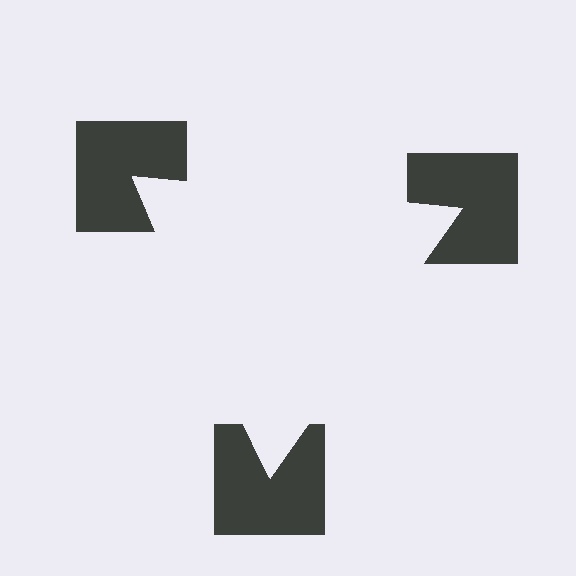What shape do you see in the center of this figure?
An illusory triangle — its edges are inferred from the aligned wedge cuts in the notched squares, not physically drawn.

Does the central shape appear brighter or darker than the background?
It typically appears slightly brighter than the background, even though no actual brightness change is drawn.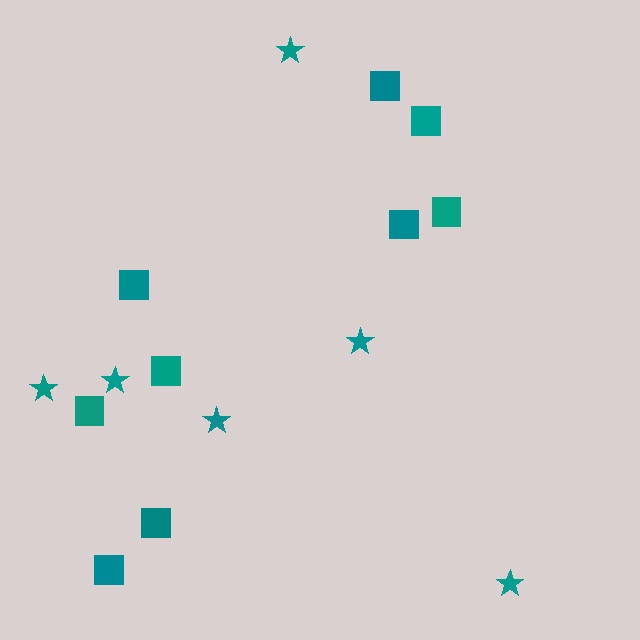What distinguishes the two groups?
There are 2 groups: one group of stars (6) and one group of squares (9).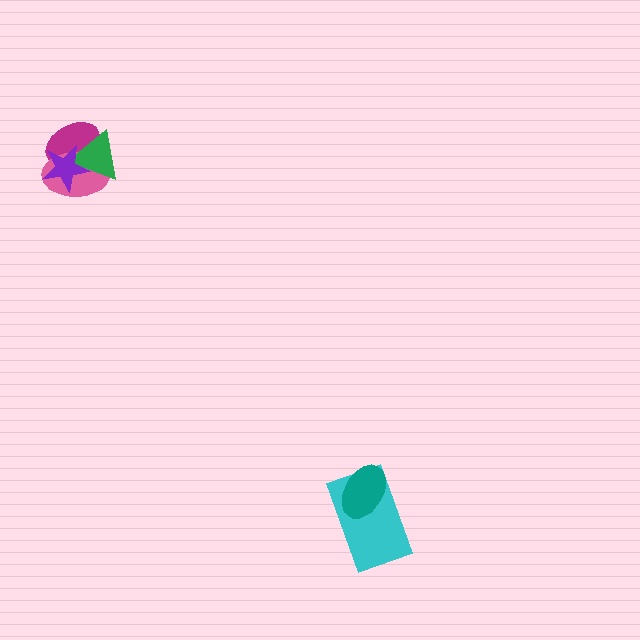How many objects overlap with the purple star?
3 objects overlap with the purple star.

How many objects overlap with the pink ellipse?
3 objects overlap with the pink ellipse.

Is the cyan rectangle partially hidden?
Yes, it is partially covered by another shape.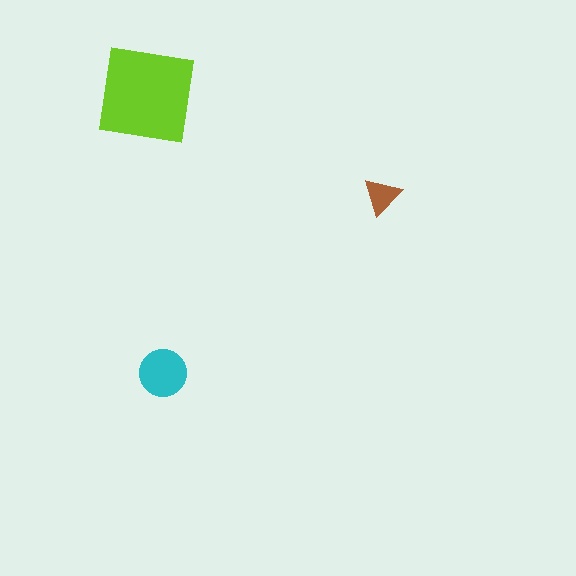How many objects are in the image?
There are 3 objects in the image.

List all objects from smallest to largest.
The brown triangle, the cyan circle, the lime square.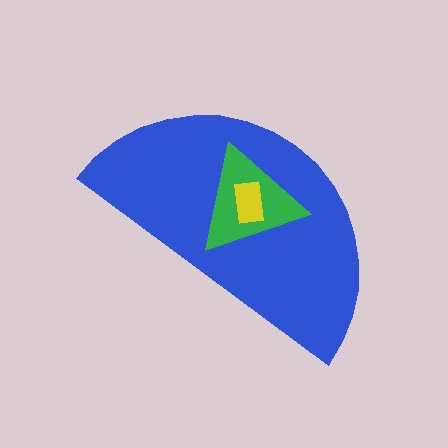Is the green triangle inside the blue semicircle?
Yes.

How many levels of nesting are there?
3.